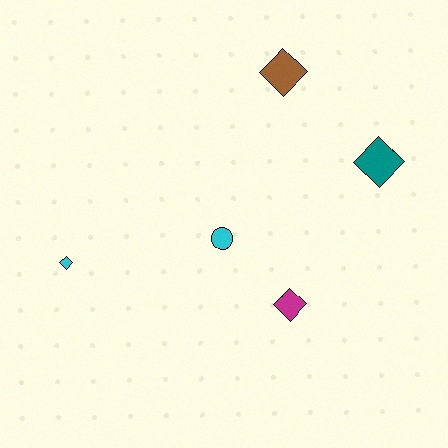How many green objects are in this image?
There are no green objects.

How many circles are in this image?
There is 1 circle.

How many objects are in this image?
There are 5 objects.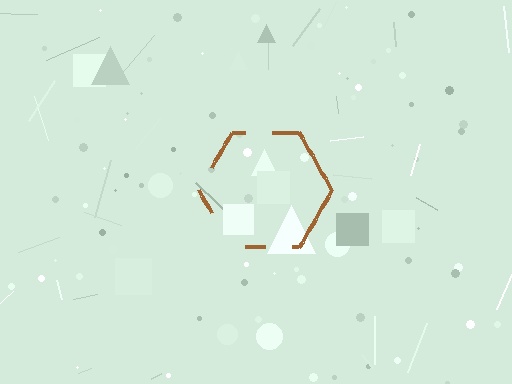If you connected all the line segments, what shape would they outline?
They would outline a hexagon.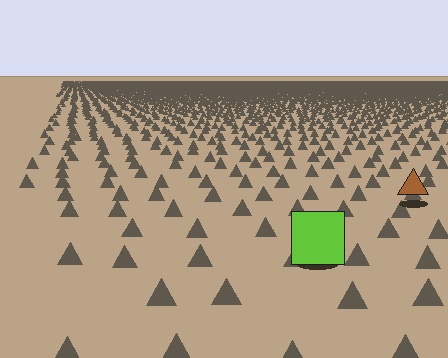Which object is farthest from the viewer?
The brown triangle is farthest from the viewer. It appears smaller and the ground texture around it is denser.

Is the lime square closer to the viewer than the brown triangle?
Yes. The lime square is closer — you can tell from the texture gradient: the ground texture is coarser near it.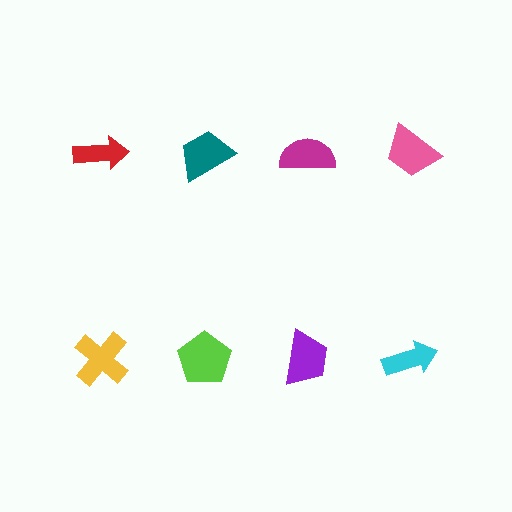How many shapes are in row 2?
4 shapes.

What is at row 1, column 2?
A teal trapezoid.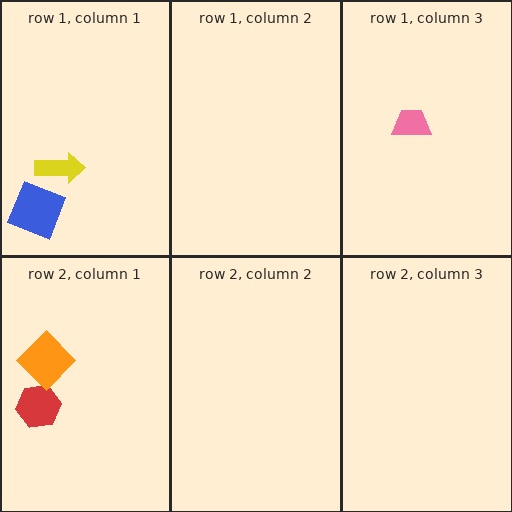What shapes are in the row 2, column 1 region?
The red hexagon, the orange diamond.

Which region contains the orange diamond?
The row 2, column 1 region.